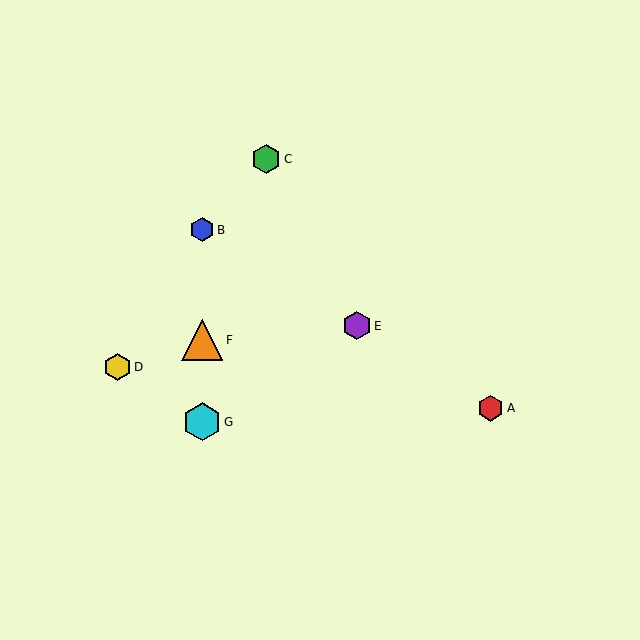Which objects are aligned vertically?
Objects B, F, G are aligned vertically.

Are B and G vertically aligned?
Yes, both are at x≈202.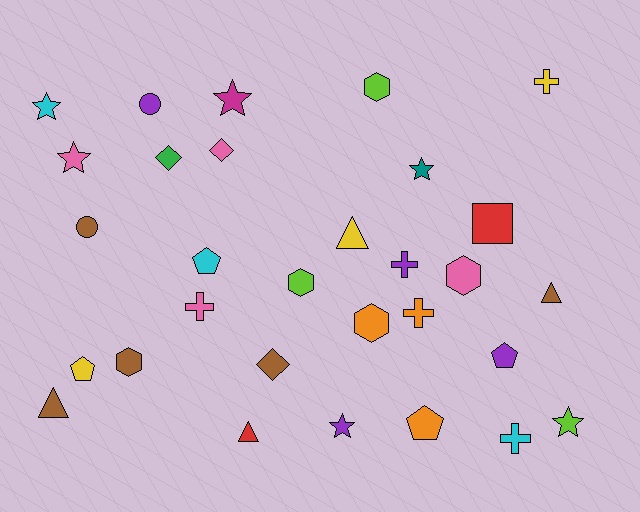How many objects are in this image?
There are 30 objects.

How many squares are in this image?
There is 1 square.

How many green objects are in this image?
There is 1 green object.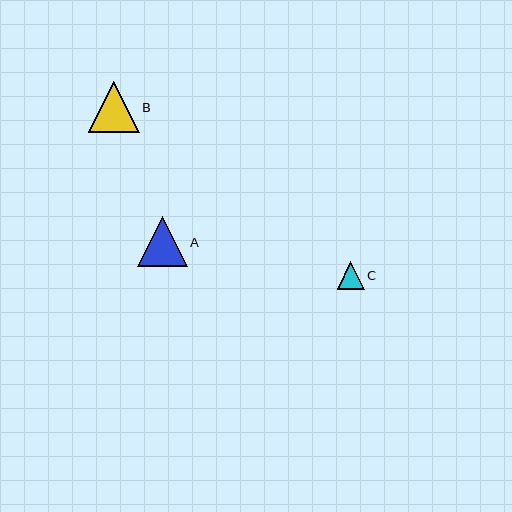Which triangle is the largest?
Triangle B is the largest with a size of approximately 51 pixels.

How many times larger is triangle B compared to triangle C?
Triangle B is approximately 1.9 times the size of triangle C.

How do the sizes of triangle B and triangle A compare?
Triangle B and triangle A are approximately the same size.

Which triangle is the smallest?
Triangle C is the smallest with a size of approximately 27 pixels.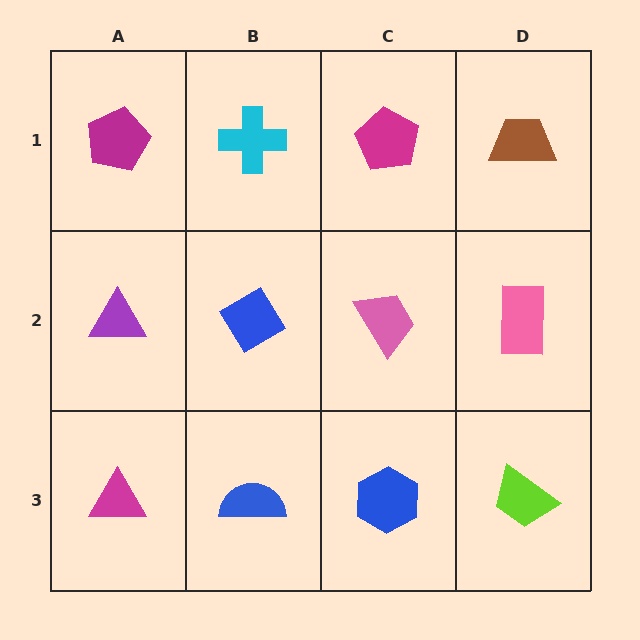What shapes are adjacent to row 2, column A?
A magenta pentagon (row 1, column A), a magenta triangle (row 3, column A), a blue diamond (row 2, column B).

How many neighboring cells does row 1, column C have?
3.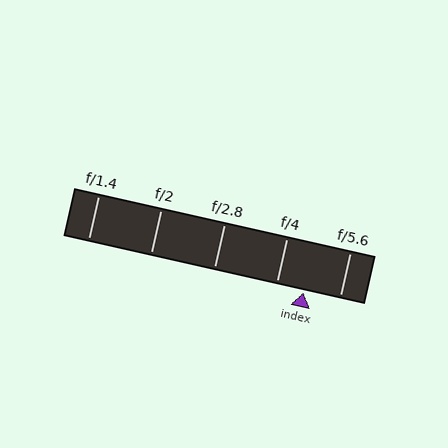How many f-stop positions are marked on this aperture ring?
There are 5 f-stop positions marked.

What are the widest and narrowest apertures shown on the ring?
The widest aperture shown is f/1.4 and the narrowest is f/5.6.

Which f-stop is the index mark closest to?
The index mark is closest to f/4.